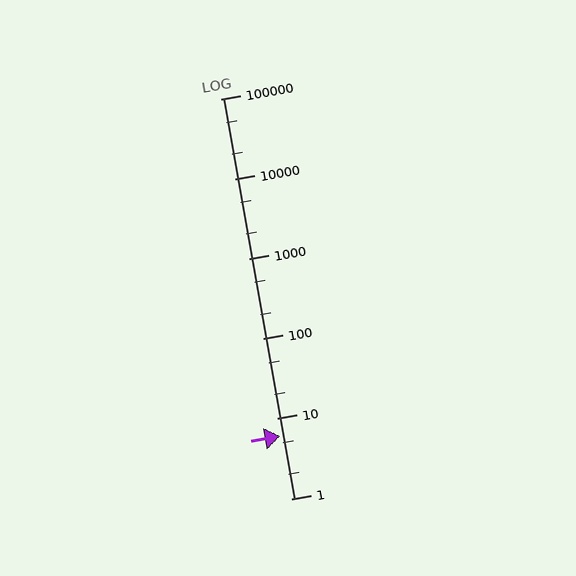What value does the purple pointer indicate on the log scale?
The pointer indicates approximately 6.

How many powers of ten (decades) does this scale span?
The scale spans 5 decades, from 1 to 100000.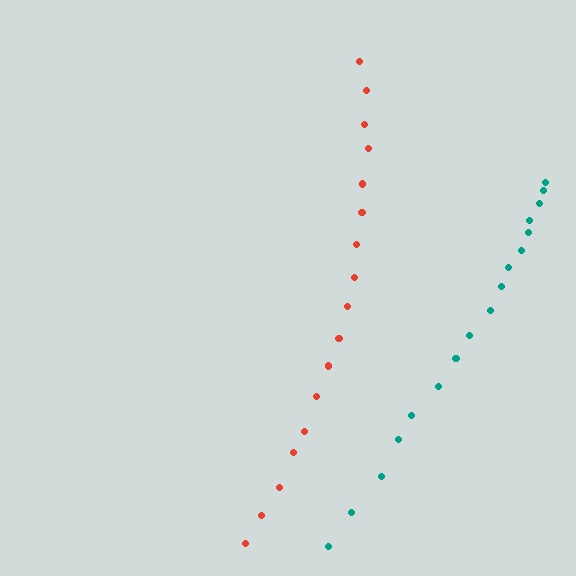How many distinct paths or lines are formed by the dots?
There are 2 distinct paths.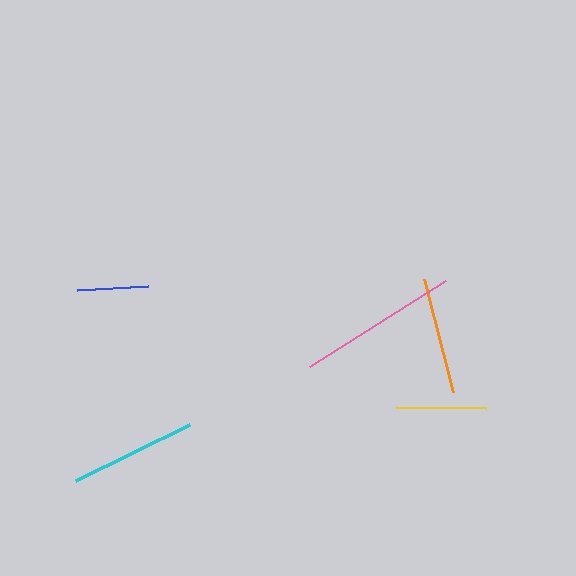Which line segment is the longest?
The pink line is the longest at approximately 160 pixels.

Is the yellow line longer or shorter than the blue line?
The yellow line is longer than the blue line.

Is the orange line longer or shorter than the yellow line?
The orange line is longer than the yellow line.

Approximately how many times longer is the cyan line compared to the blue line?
The cyan line is approximately 1.8 times the length of the blue line.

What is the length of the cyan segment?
The cyan segment is approximately 127 pixels long.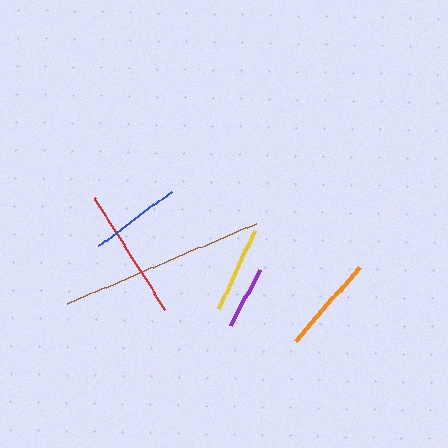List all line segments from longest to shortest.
From longest to shortest: brown, red, orange, blue, yellow, purple.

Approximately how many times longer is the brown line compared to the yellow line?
The brown line is approximately 2.4 times the length of the yellow line.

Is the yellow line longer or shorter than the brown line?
The brown line is longer than the yellow line.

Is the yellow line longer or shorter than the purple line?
The yellow line is longer than the purple line.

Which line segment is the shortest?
The purple line is the shortest at approximately 64 pixels.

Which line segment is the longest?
The brown line is the longest at approximately 205 pixels.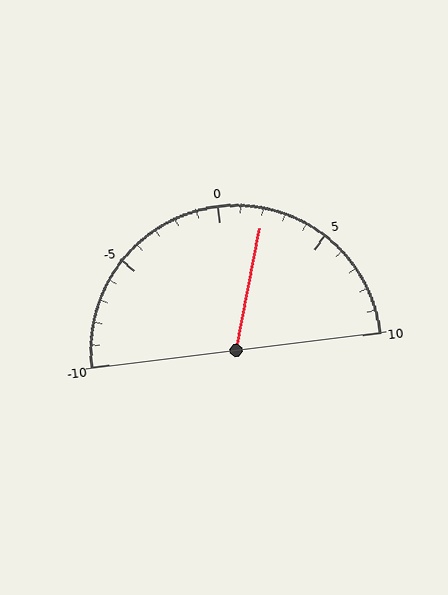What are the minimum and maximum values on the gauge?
The gauge ranges from -10 to 10.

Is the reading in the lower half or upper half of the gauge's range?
The reading is in the upper half of the range (-10 to 10).